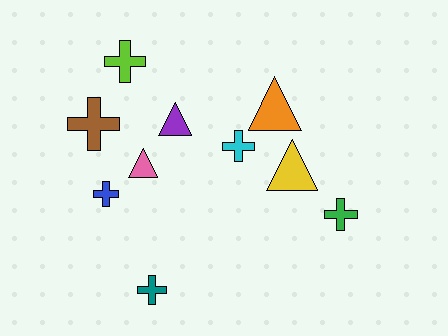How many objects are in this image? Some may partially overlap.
There are 10 objects.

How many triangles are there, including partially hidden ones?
There are 4 triangles.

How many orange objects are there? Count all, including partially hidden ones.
There is 1 orange object.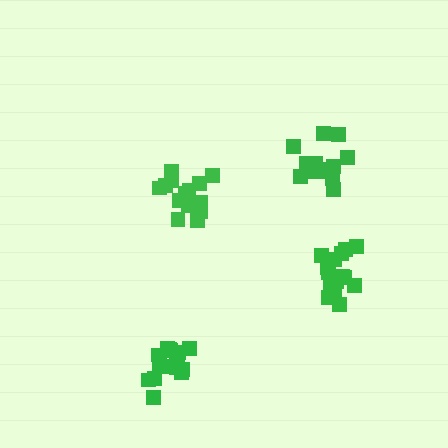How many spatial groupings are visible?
There are 4 spatial groupings.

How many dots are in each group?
Group 1: 17 dots, Group 2: 17 dots, Group 3: 16 dots, Group 4: 13 dots (63 total).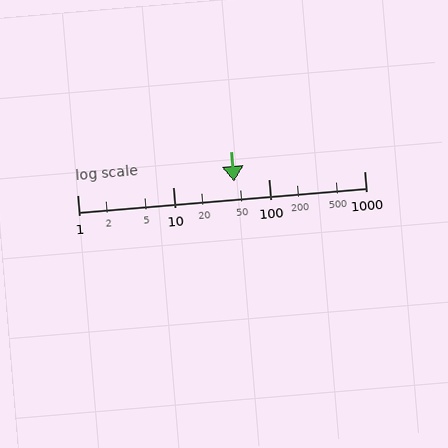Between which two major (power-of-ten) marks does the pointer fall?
The pointer is between 10 and 100.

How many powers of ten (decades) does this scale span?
The scale spans 3 decades, from 1 to 1000.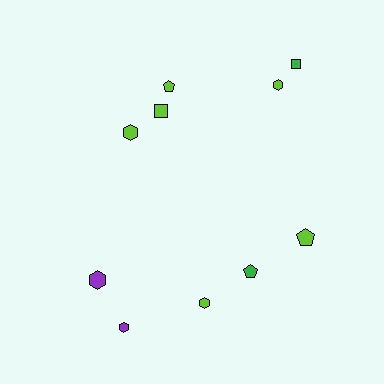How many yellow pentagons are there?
There are no yellow pentagons.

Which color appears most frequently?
Lime, with 6 objects.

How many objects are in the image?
There are 10 objects.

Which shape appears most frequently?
Hexagon, with 5 objects.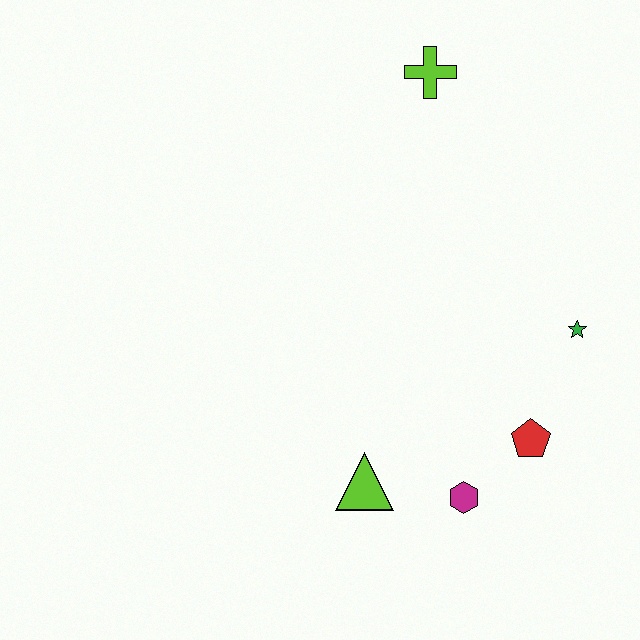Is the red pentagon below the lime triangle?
No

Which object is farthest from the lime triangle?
The lime cross is farthest from the lime triangle.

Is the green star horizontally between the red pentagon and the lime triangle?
No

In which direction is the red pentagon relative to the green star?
The red pentagon is below the green star.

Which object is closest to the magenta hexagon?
The red pentagon is closest to the magenta hexagon.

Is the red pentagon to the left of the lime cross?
No